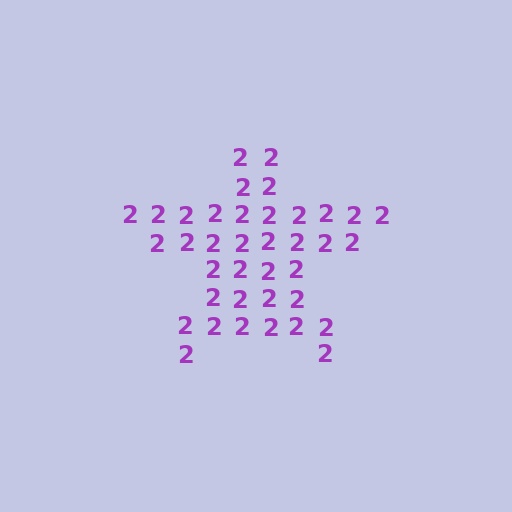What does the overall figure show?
The overall figure shows a star.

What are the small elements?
The small elements are digit 2's.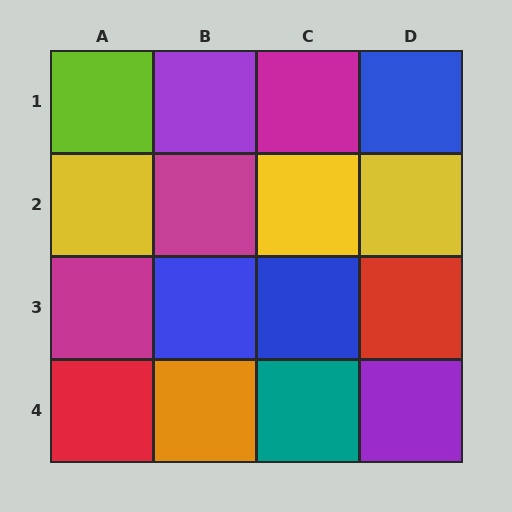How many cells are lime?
1 cell is lime.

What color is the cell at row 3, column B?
Blue.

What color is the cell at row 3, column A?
Magenta.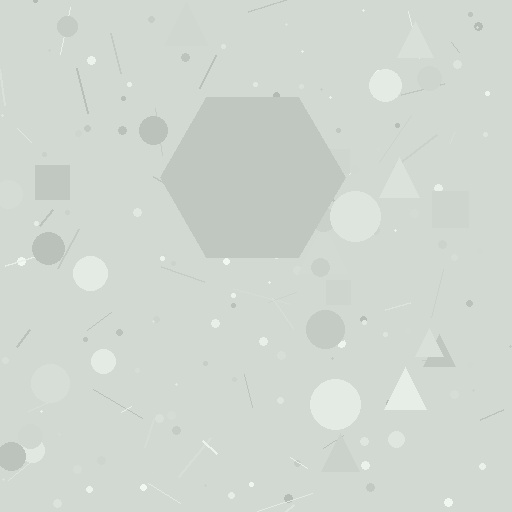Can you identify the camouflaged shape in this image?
The camouflaged shape is a hexagon.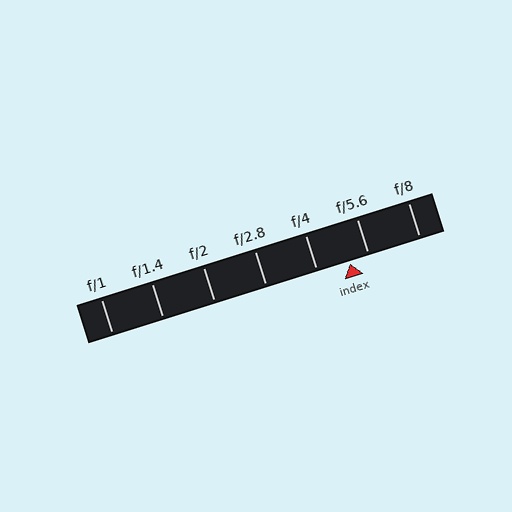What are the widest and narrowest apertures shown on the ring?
The widest aperture shown is f/1 and the narrowest is f/8.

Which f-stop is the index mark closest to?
The index mark is closest to f/5.6.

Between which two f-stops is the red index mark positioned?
The index mark is between f/4 and f/5.6.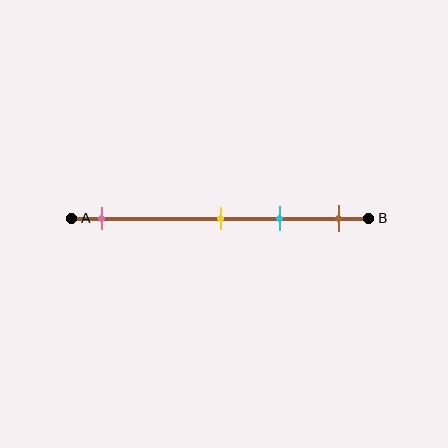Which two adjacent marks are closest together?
The yellow and cyan marks are the closest adjacent pair.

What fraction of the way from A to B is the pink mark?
The pink mark is approximately 10% (0.1) of the way from A to B.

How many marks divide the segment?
There are 4 marks dividing the segment.